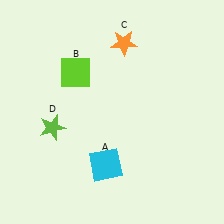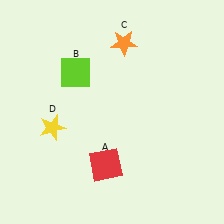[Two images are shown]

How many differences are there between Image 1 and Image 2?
There are 2 differences between the two images.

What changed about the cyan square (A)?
In Image 1, A is cyan. In Image 2, it changed to red.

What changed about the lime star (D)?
In Image 1, D is lime. In Image 2, it changed to yellow.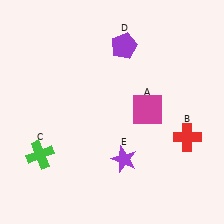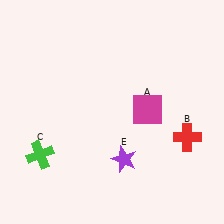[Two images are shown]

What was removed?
The purple pentagon (D) was removed in Image 2.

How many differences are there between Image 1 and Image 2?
There is 1 difference between the two images.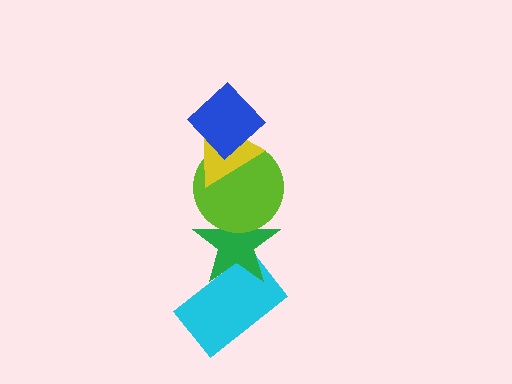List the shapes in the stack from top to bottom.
From top to bottom: the blue diamond, the yellow triangle, the lime circle, the green star, the cyan rectangle.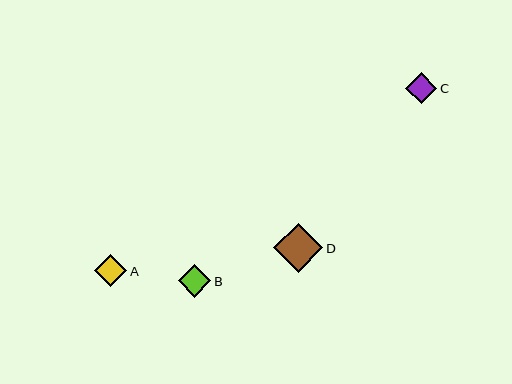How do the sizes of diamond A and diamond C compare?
Diamond A and diamond C are approximately the same size.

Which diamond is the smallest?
Diamond C is the smallest with a size of approximately 31 pixels.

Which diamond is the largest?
Diamond D is the largest with a size of approximately 49 pixels.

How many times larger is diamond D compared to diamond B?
Diamond D is approximately 1.5 times the size of diamond B.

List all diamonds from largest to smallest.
From largest to smallest: D, B, A, C.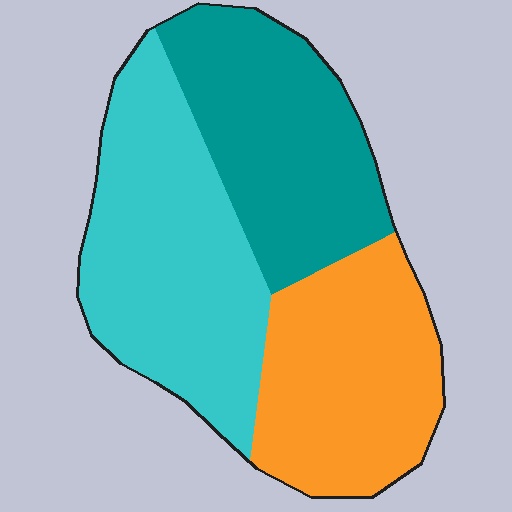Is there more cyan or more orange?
Cyan.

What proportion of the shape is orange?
Orange covers 31% of the shape.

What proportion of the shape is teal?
Teal covers 31% of the shape.